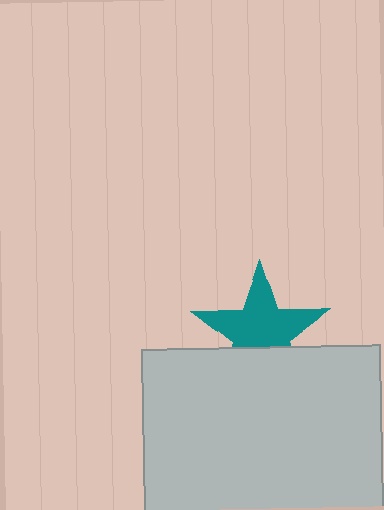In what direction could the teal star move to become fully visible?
The teal star could move up. That would shift it out from behind the light gray rectangle entirely.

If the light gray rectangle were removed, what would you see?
You would see the complete teal star.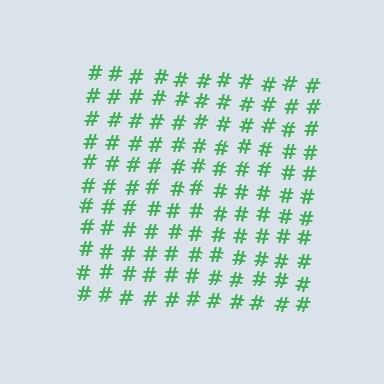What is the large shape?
The large shape is a square.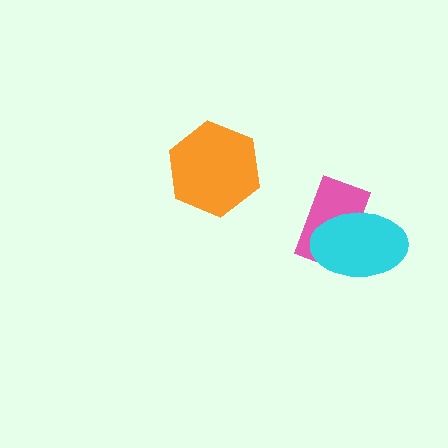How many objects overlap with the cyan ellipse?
1 object overlaps with the cyan ellipse.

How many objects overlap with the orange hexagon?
0 objects overlap with the orange hexagon.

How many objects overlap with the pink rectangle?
1 object overlaps with the pink rectangle.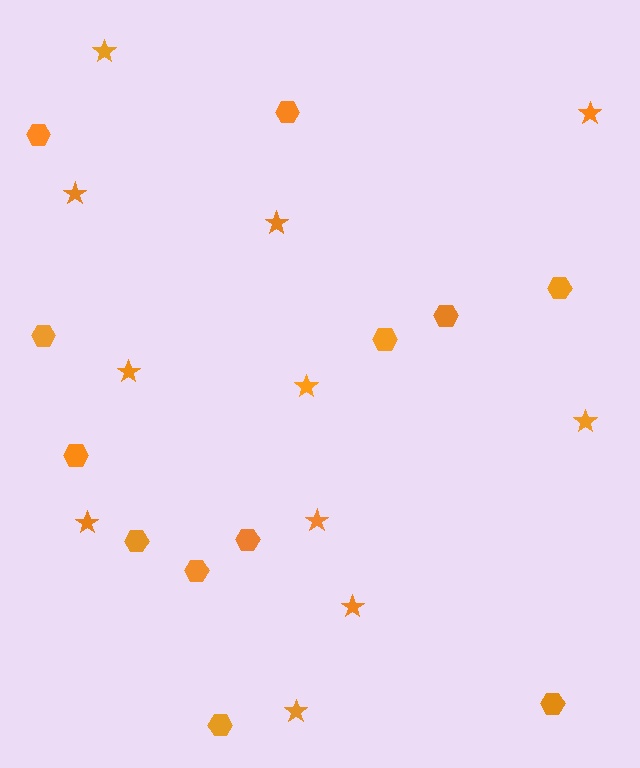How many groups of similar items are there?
There are 2 groups: one group of hexagons (12) and one group of stars (11).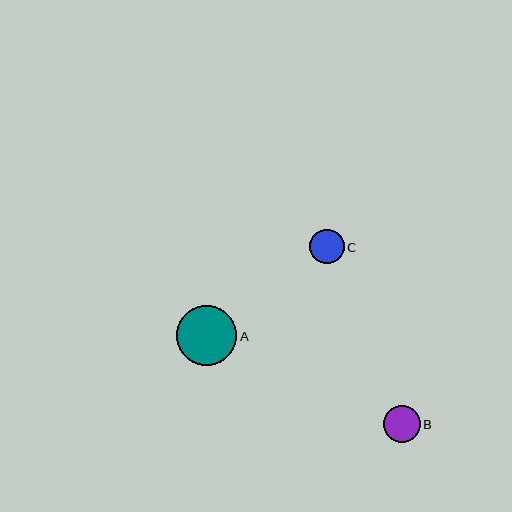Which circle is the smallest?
Circle C is the smallest with a size of approximately 34 pixels.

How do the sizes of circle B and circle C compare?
Circle B and circle C are approximately the same size.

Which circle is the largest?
Circle A is the largest with a size of approximately 60 pixels.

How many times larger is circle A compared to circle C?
Circle A is approximately 1.8 times the size of circle C.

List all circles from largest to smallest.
From largest to smallest: A, B, C.